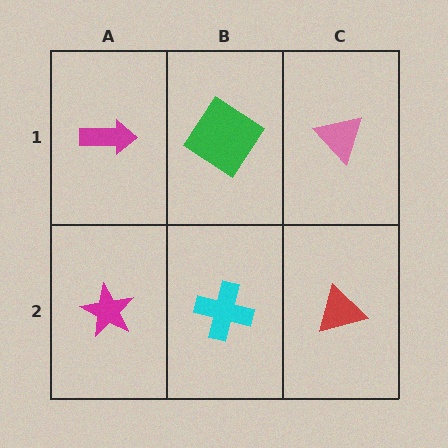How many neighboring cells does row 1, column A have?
2.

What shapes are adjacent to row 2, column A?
A magenta arrow (row 1, column A), a cyan cross (row 2, column B).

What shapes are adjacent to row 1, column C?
A red triangle (row 2, column C), a green diamond (row 1, column B).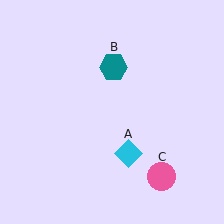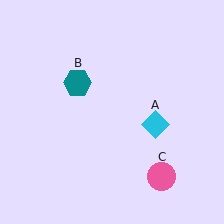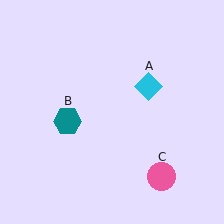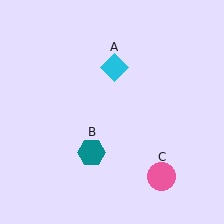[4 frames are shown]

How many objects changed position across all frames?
2 objects changed position: cyan diamond (object A), teal hexagon (object B).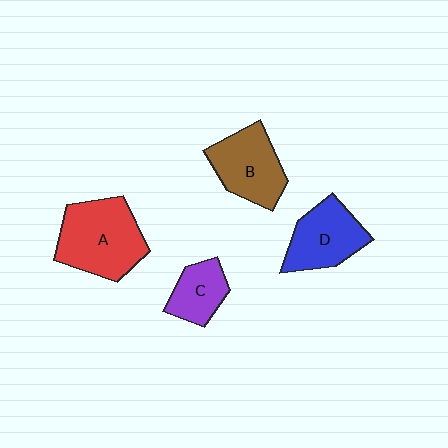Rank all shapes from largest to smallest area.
From largest to smallest: A (red), B (brown), D (blue), C (purple).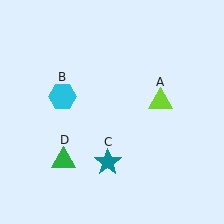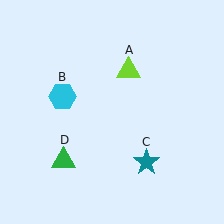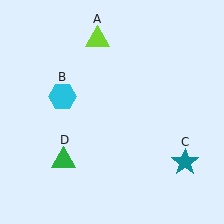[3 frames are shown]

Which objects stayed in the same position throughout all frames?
Cyan hexagon (object B) and green triangle (object D) remained stationary.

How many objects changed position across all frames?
2 objects changed position: lime triangle (object A), teal star (object C).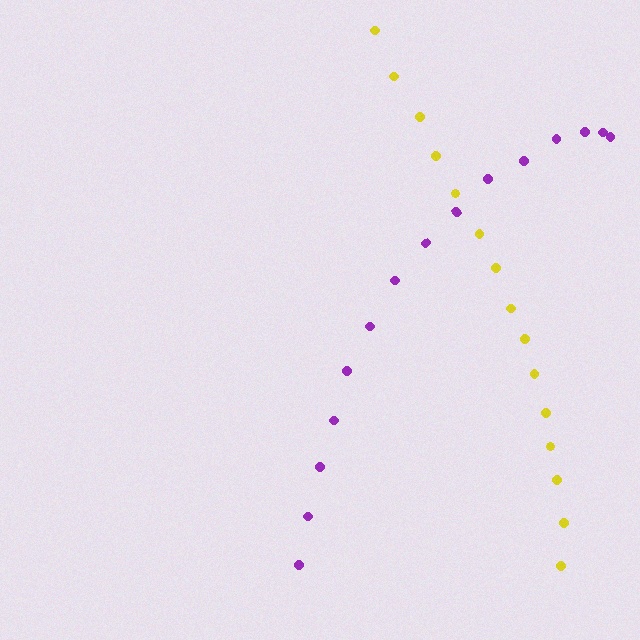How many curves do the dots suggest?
There are 2 distinct paths.